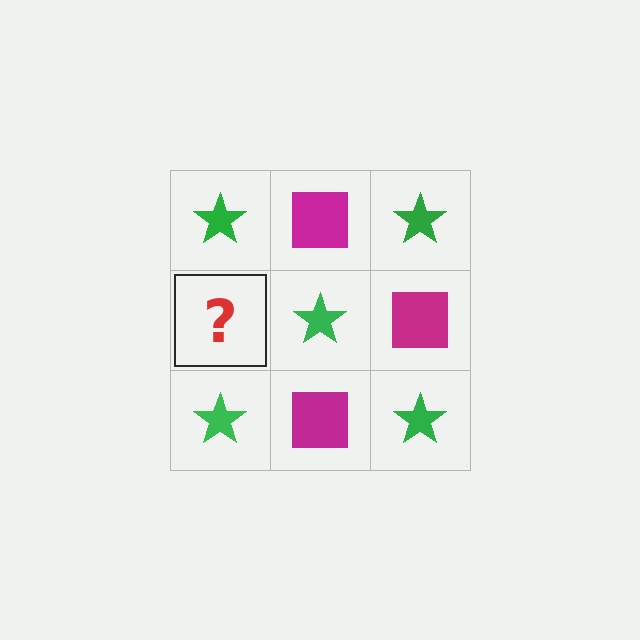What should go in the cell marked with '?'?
The missing cell should contain a magenta square.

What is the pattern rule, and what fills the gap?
The rule is that it alternates green star and magenta square in a checkerboard pattern. The gap should be filled with a magenta square.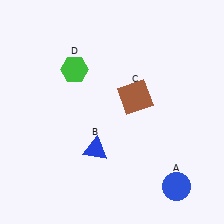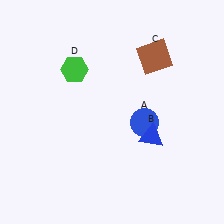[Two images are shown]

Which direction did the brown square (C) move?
The brown square (C) moved up.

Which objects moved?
The objects that moved are: the blue circle (A), the blue triangle (B), the brown square (C).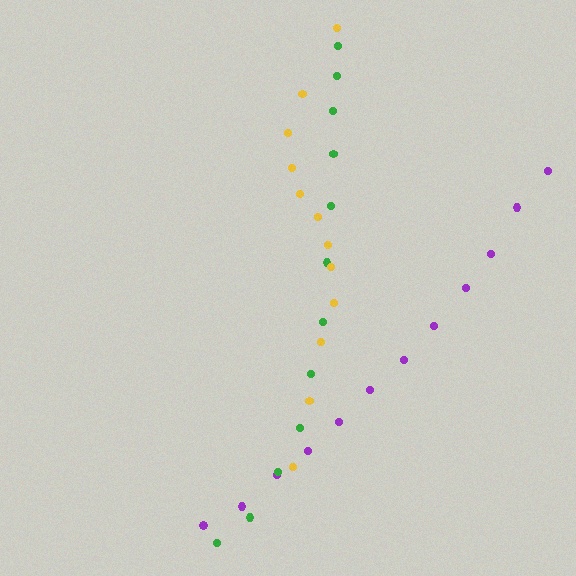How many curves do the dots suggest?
There are 3 distinct paths.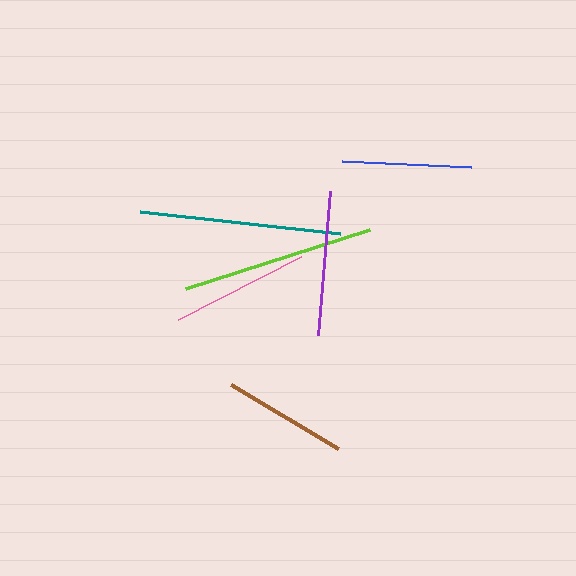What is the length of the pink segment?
The pink segment is approximately 138 pixels long.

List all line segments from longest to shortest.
From longest to shortest: teal, lime, purple, pink, blue, brown.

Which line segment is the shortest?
The brown line is the shortest at approximately 124 pixels.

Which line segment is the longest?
The teal line is the longest at approximately 201 pixels.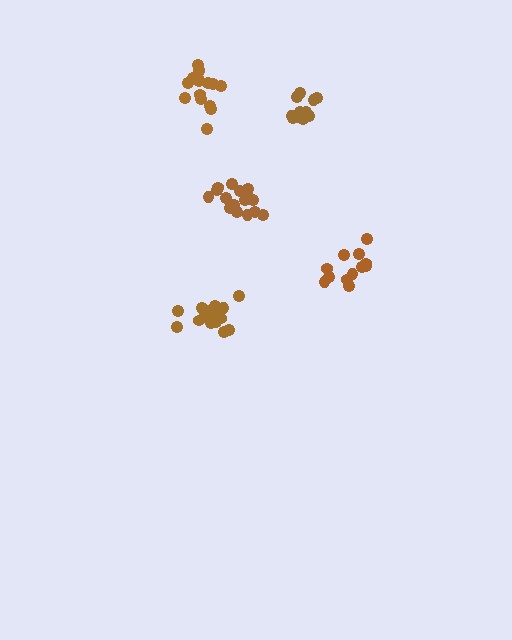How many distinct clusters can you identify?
There are 5 distinct clusters.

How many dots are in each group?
Group 1: 14 dots, Group 2: 16 dots, Group 3: 16 dots, Group 4: 12 dots, Group 5: 16 dots (74 total).